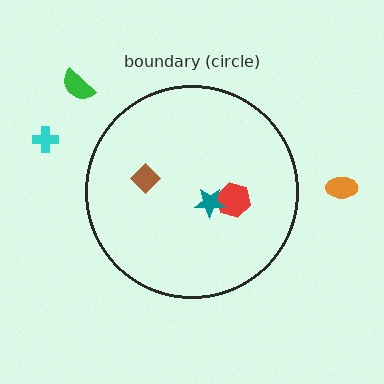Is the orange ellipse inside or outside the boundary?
Outside.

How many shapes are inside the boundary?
3 inside, 3 outside.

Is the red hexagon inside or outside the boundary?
Inside.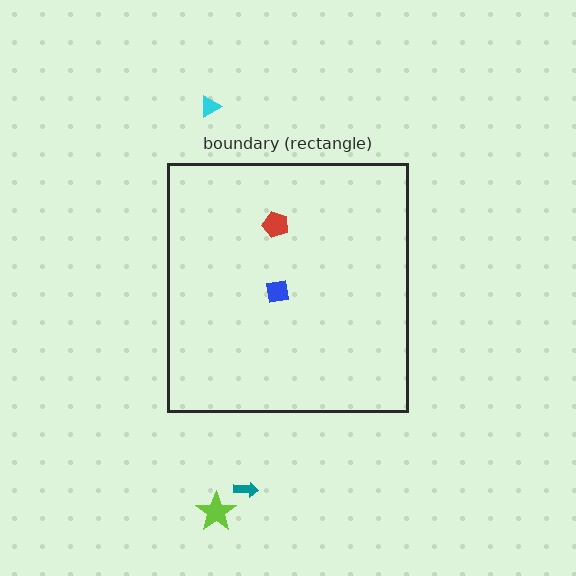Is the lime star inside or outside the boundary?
Outside.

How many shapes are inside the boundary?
2 inside, 3 outside.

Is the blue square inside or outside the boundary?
Inside.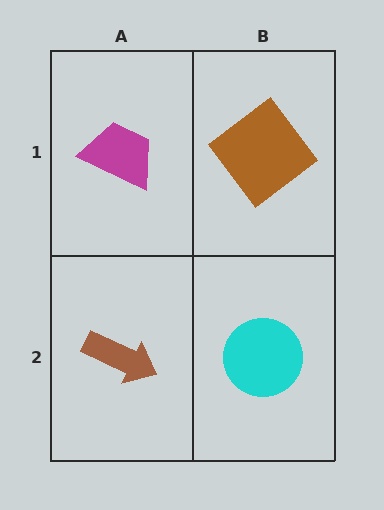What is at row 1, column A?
A magenta trapezoid.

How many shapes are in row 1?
2 shapes.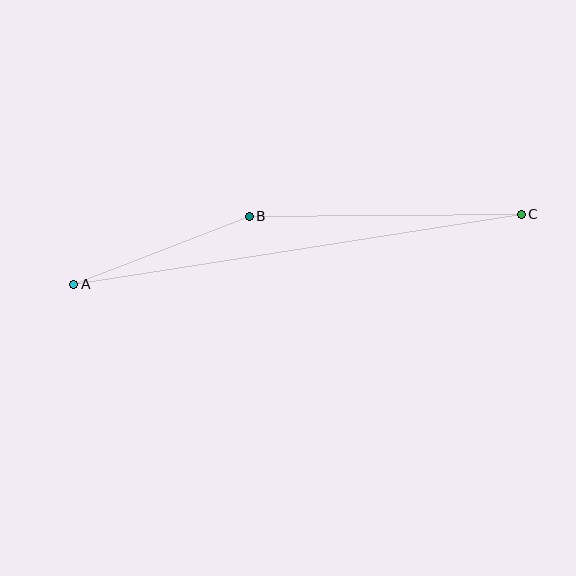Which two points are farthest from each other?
Points A and C are farthest from each other.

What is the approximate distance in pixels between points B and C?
The distance between B and C is approximately 272 pixels.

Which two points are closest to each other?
Points A and B are closest to each other.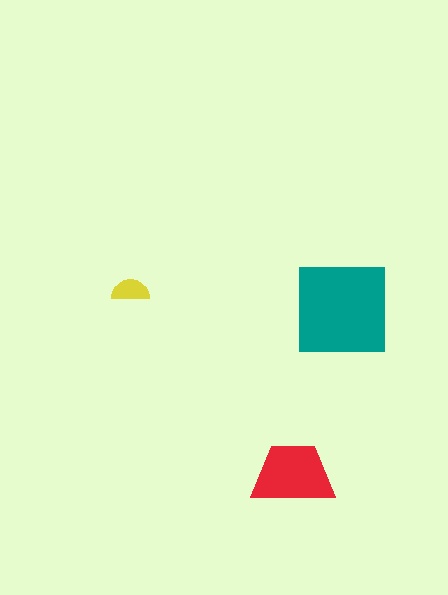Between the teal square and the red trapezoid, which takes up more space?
The teal square.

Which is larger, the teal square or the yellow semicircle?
The teal square.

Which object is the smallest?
The yellow semicircle.